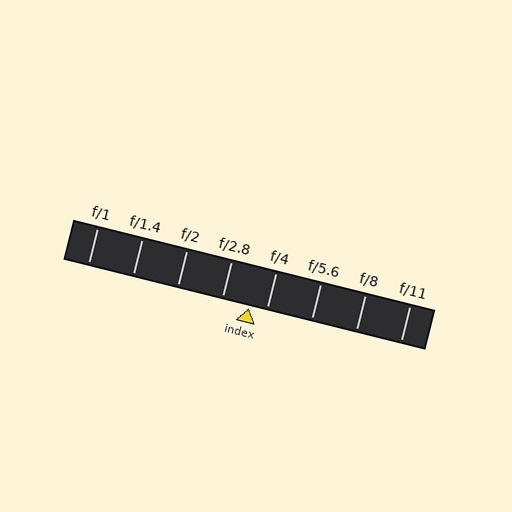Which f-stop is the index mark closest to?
The index mark is closest to f/4.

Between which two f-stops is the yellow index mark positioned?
The index mark is between f/2.8 and f/4.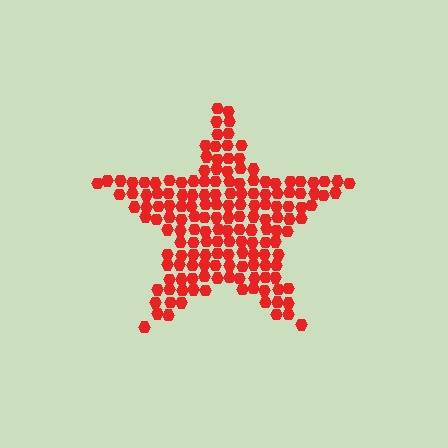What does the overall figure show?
The overall figure shows a star.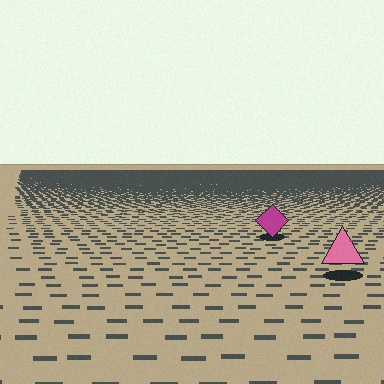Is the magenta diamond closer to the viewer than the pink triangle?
No. The pink triangle is closer — you can tell from the texture gradient: the ground texture is coarser near it.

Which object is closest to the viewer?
The pink triangle is closest. The texture marks near it are larger and more spread out.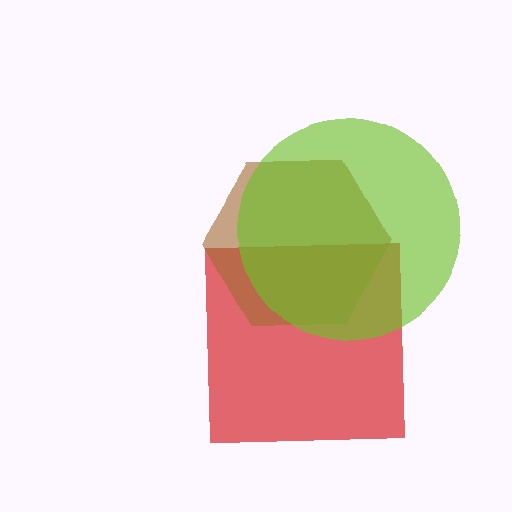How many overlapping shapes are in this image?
There are 3 overlapping shapes in the image.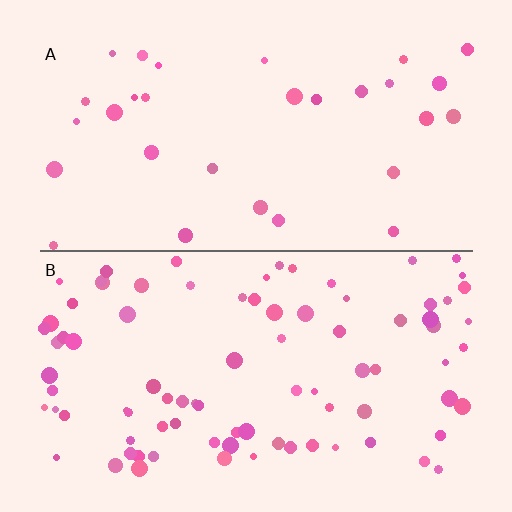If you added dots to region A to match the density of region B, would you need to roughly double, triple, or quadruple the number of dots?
Approximately triple.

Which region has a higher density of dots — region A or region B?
B (the bottom).